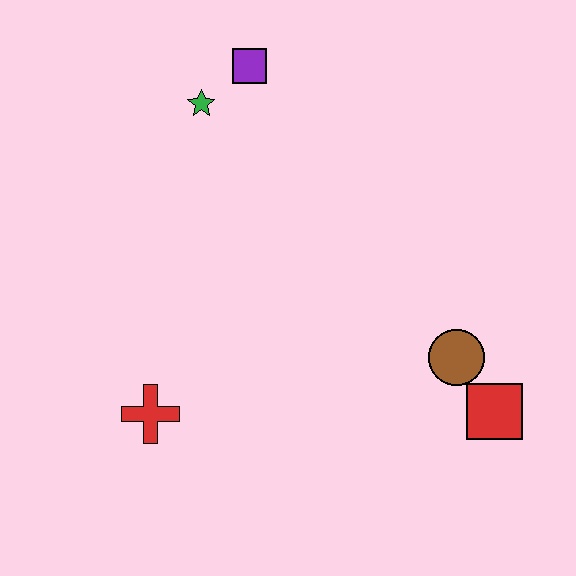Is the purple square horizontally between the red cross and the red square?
Yes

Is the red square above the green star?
No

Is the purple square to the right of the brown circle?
No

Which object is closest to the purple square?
The green star is closest to the purple square.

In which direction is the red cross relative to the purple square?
The red cross is below the purple square.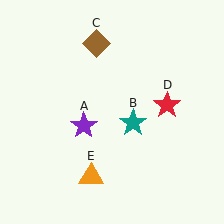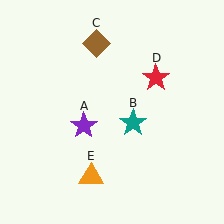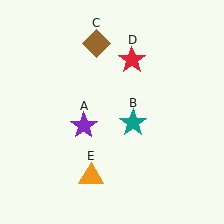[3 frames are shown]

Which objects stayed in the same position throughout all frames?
Purple star (object A) and teal star (object B) and brown diamond (object C) and orange triangle (object E) remained stationary.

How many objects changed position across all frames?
1 object changed position: red star (object D).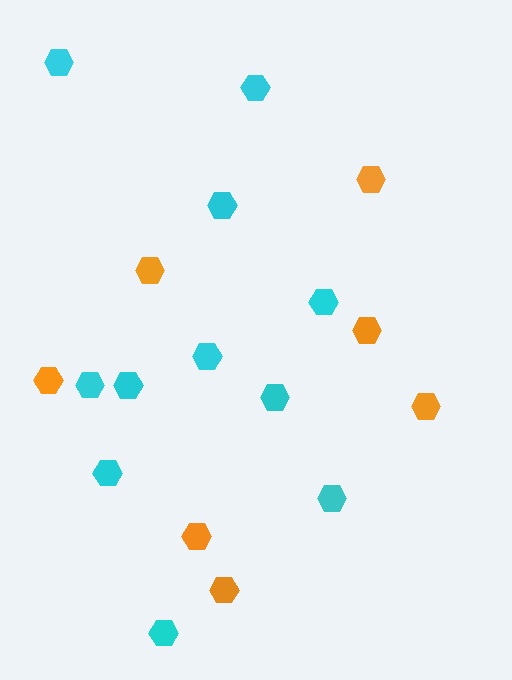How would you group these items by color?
There are 2 groups: one group of orange hexagons (7) and one group of cyan hexagons (11).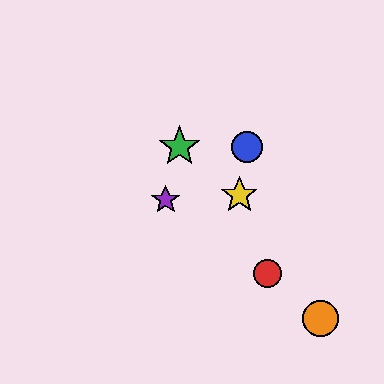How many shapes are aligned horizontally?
2 shapes (the blue circle, the green star) are aligned horizontally.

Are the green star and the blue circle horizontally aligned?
Yes, both are at y≈147.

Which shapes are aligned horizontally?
The blue circle, the green star are aligned horizontally.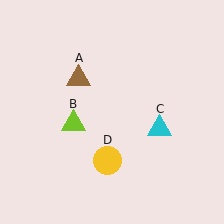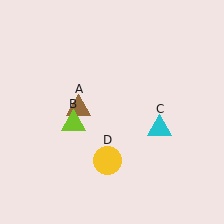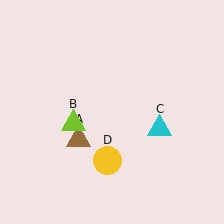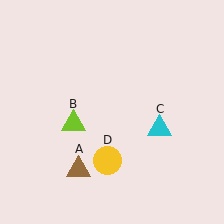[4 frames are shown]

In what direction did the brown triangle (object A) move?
The brown triangle (object A) moved down.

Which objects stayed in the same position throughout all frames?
Lime triangle (object B) and cyan triangle (object C) and yellow circle (object D) remained stationary.